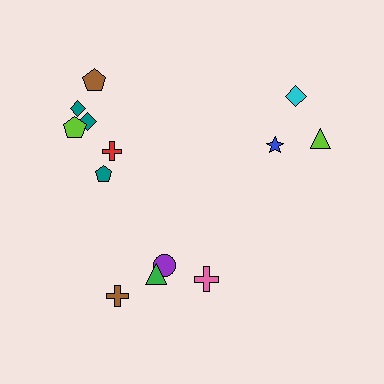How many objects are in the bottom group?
There are 4 objects.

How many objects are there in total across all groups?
There are 13 objects.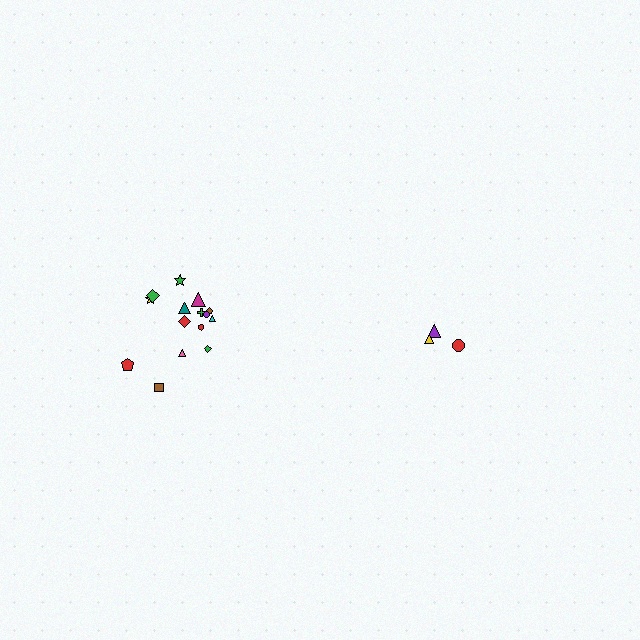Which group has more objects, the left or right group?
The left group.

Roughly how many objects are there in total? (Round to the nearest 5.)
Roughly 20 objects in total.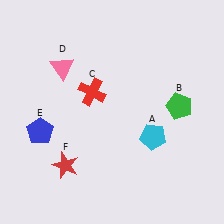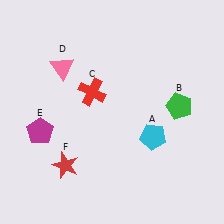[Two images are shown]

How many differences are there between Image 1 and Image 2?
There is 1 difference between the two images.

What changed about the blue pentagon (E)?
In Image 1, E is blue. In Image 2, it changed to magenta.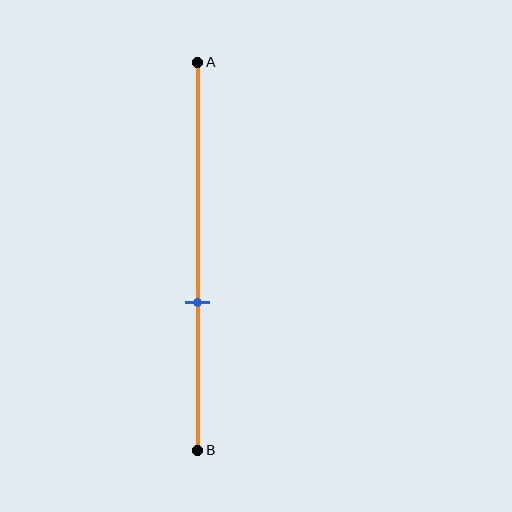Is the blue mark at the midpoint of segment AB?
No, the mark is at about 60% from A, not at the 50% midpoint.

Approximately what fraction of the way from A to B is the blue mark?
The blue mark is approximately 60% of the way from A to B.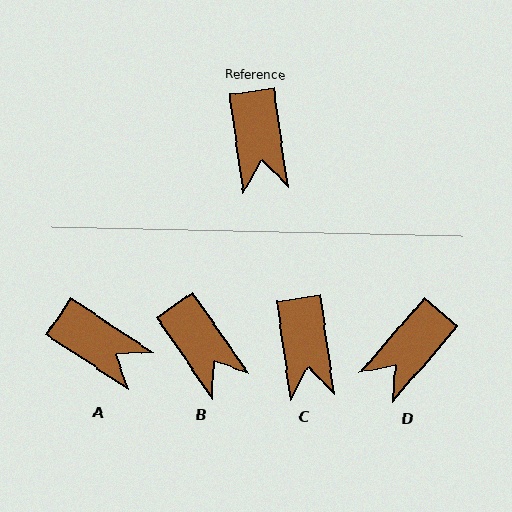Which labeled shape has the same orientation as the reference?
C.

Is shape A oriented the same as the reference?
No, it is off by about 49 degrees.